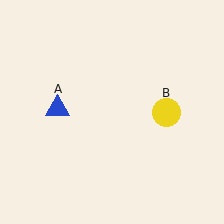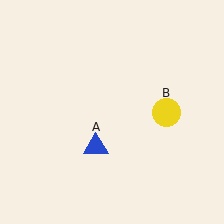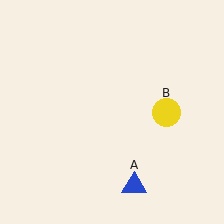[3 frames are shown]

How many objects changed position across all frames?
1 object changed position: blue triangle (object A).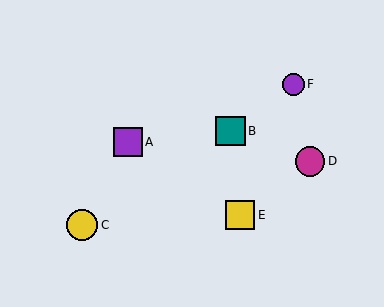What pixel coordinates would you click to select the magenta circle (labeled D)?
Click at (310, 161) to select the magenta circle D.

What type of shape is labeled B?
Shape B is a teal square.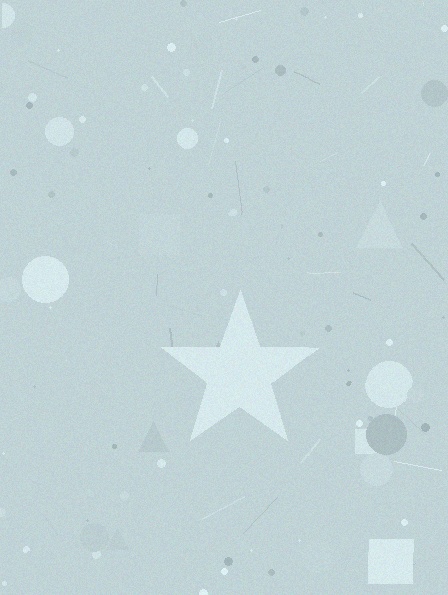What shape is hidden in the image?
A star is hidden in the image.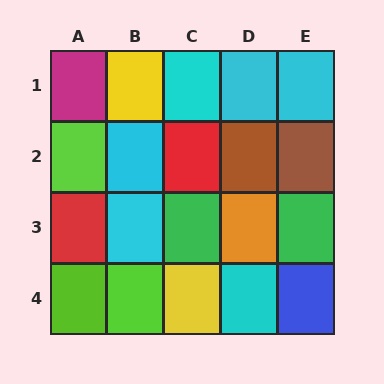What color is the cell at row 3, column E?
Green.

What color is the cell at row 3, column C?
Green.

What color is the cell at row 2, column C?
Red.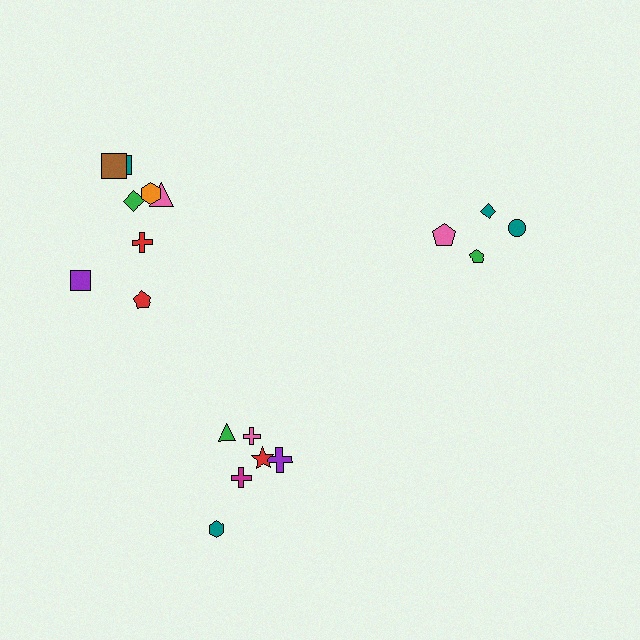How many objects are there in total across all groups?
There are 18 objects.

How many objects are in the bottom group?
There are 6 objects.